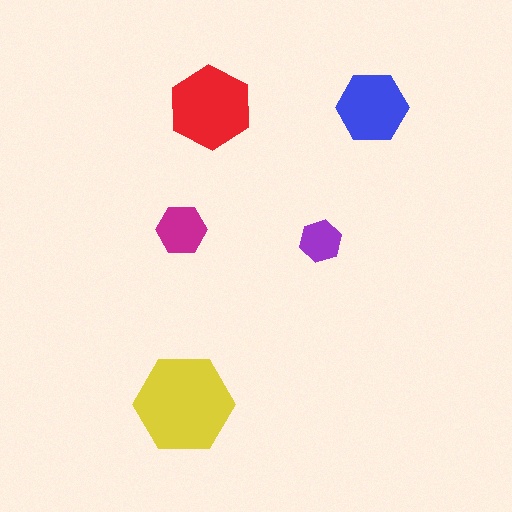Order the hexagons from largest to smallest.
the yellow one, the red one, the blue one, the magenta one, the purple one.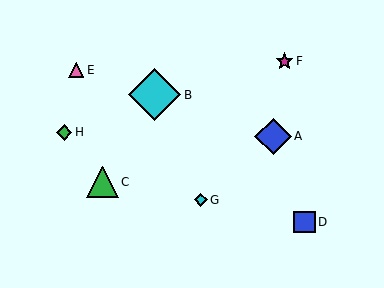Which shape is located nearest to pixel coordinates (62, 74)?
The pink triangle (labeled E) at (76, 70) is nearest to that location.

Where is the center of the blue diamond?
The center of the blue diamond is at (273, 136).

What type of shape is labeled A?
Shape A is a blue diamond.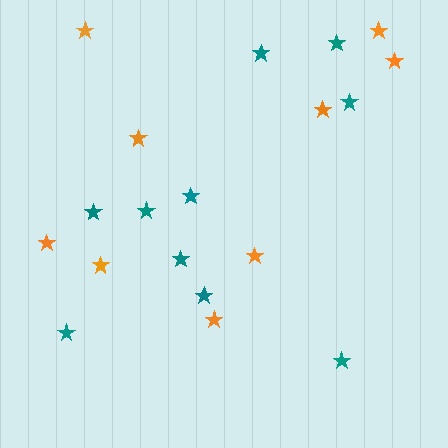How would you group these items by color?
There are 2 groups: one group of teal stars (10) and one group of orange stars (9).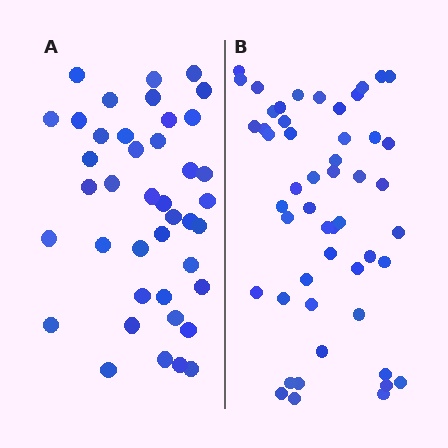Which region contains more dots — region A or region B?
Region B (the right region) has more dots.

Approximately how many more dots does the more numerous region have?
Region B has roughly 10 or so more dots than region A.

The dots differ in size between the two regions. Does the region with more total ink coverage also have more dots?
No. Region A has more total ink coverage because its dots are larger, but region B actually contains more individual dots. Total area can be misleading — the number of items is what matters here.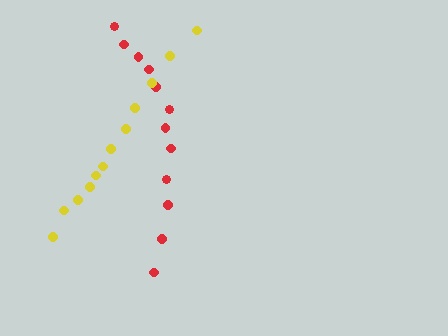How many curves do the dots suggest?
There are 2 distinct paths.